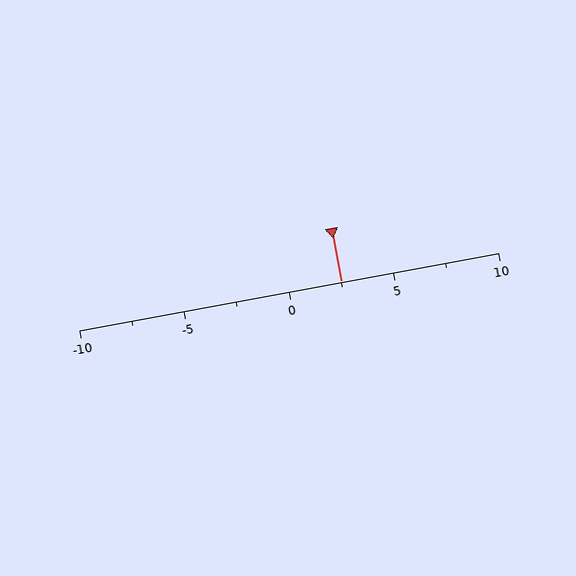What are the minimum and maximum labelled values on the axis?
The axis runs from -10 to 10.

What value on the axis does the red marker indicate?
The marker indicates approximately 2.5.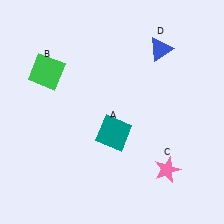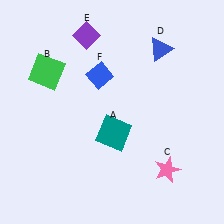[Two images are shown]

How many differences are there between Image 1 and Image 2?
There are 2 differences between the two images.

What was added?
A purple diamond (E), a blue diamond (F) were added in Image 2.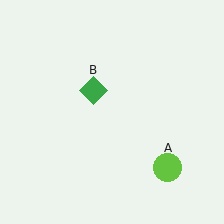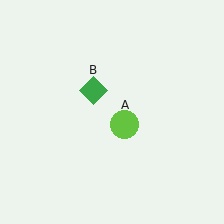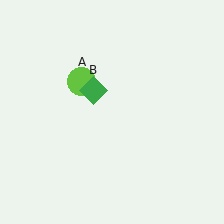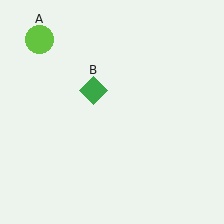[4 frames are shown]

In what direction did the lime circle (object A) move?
The lime circle (object A) moved up and to the left.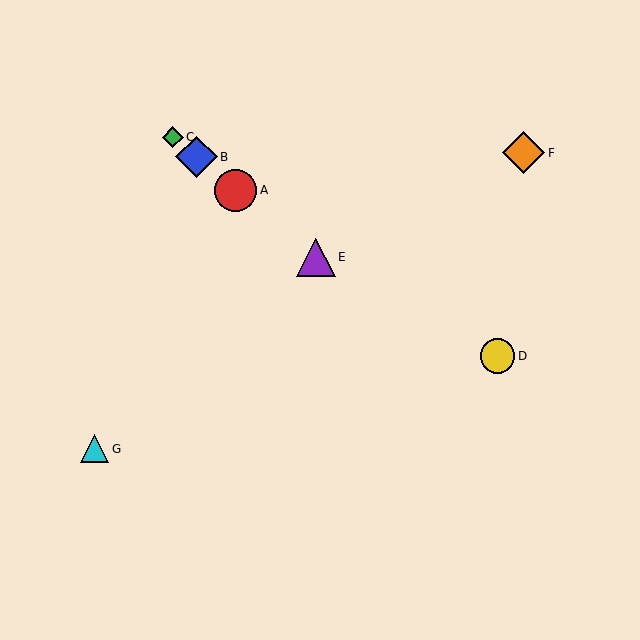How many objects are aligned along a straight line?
4 objects (A, B, C, E) are aligned along a straight line.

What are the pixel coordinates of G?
Object G is at (94, 449).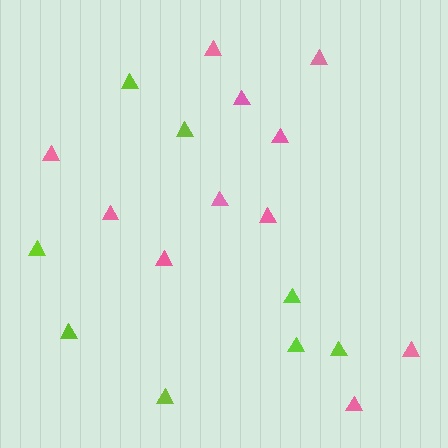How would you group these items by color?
There are 2 groups: one group of lime triangles (8) and one group of pink triangles (11).